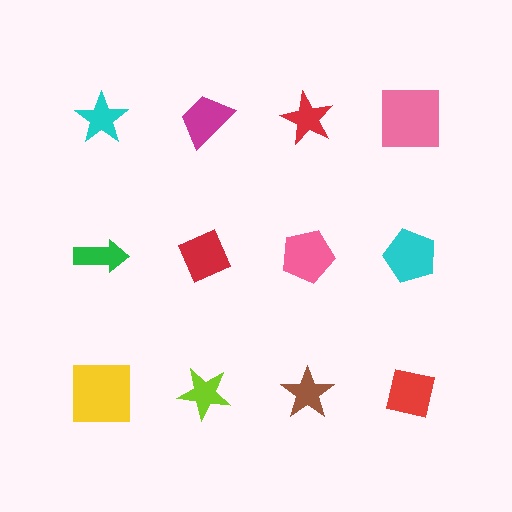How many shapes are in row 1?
4 shapes.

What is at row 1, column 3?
A red star.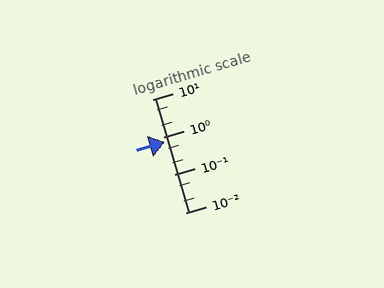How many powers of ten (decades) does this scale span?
The scale spans 3 decades, from 0.01 to 10.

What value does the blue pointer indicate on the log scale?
The pointer indicates approximately 0.73.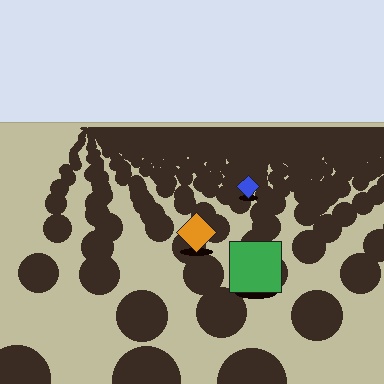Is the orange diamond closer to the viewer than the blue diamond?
Yes. The orange diamond is closer — you can tell from the texture gradient: the ground texture is coarser near it.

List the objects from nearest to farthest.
From nearest to farthest: the green square, the orange diamond, the blue diamond.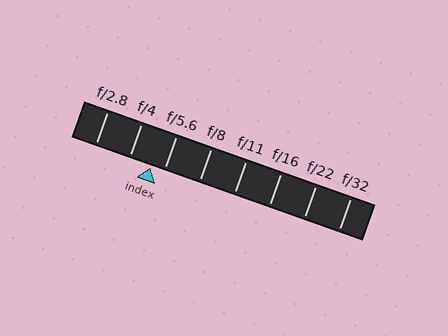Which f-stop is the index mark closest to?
The index mark is closest to f/5.6.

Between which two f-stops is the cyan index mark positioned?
The index mark is between f/4 and f/5.6.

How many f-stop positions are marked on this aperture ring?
There are 8 f-stop positions marked.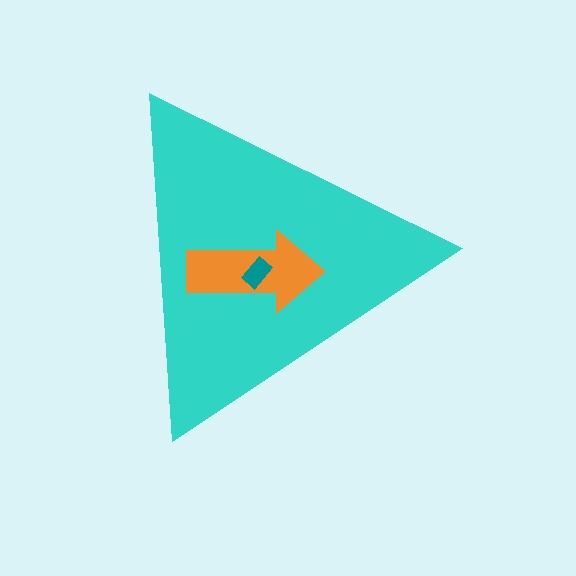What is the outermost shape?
The cyan triangle.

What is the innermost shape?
The teal rectangle.